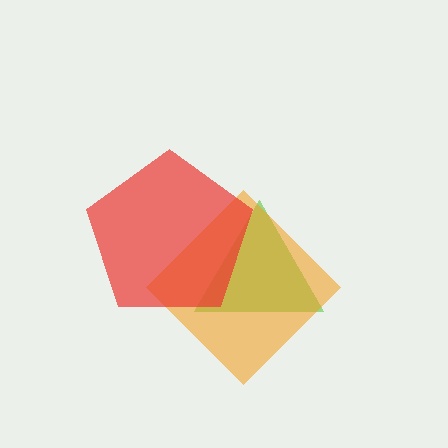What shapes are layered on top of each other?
The layered shapes are: a lime triangle, an orange diamond, a red pentagon.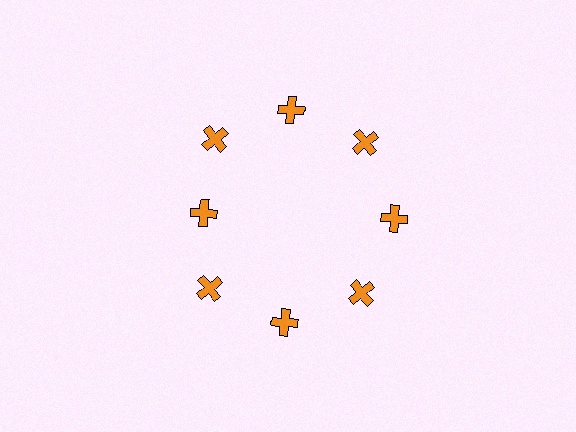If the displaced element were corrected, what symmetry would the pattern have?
It would have 8-fold rotational symmetry — the pattern would map onto itself every 45 degrees.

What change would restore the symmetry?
The symmetry would be restored by moving it outward, back onto the ring so that all 8 crosses sit at equal angles and equal distance from the center.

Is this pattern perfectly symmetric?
No. The 8 orange crosses are arranged in a ring, but one element near the 9 o'clock position is pulled inward toward the center, breaking the 8-fold rotational symmetry.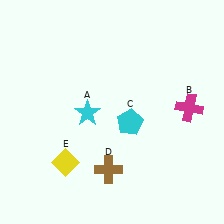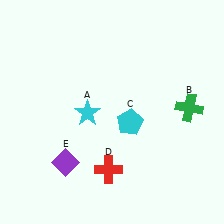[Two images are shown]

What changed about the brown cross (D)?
In Image 1, D is brown. In Image 2, it changed to red.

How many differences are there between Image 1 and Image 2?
There are 3 differences between the two images.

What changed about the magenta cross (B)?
In Image 1, B is magenta. In Image 2, it changed to green.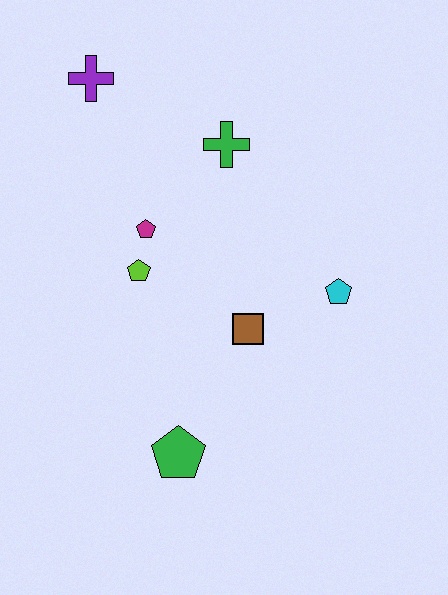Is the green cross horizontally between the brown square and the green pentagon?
Yes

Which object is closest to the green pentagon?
The brown square is closest to the green pentagon.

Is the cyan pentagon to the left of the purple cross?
No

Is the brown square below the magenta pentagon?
Yes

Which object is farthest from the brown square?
The purple cross is farthest from the brown square.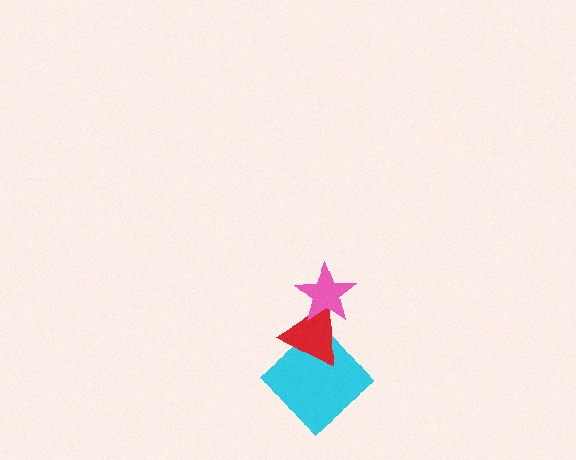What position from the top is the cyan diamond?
The cyan diamond is 3rd from the top.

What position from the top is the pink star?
The pink star is 1st from the top.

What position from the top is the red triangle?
The red triangle is 2nd from the top.